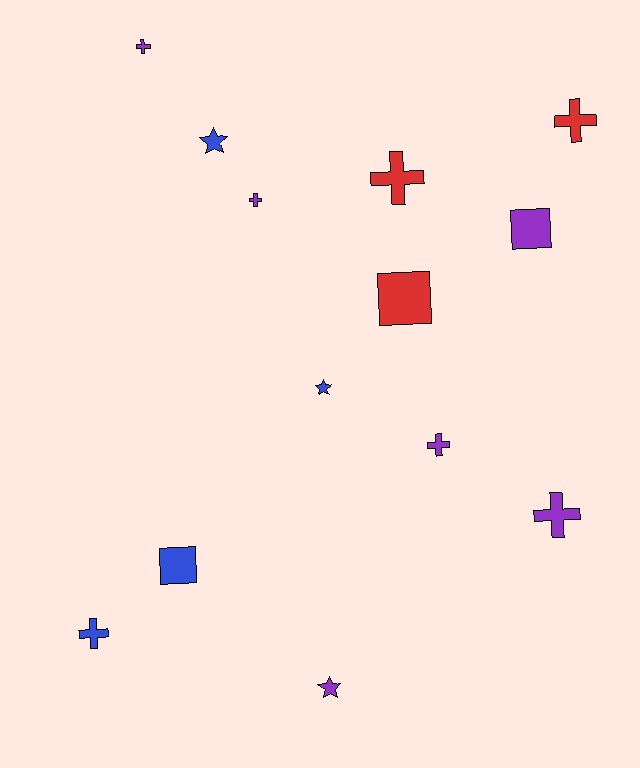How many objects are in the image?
There are 13 objects.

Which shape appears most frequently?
Cross, with 7 objects.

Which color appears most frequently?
Purple, with 6 objects.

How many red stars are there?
There are no red stars.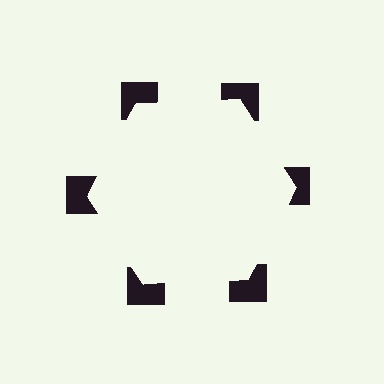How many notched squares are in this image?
There are 6 — one at each vertex of the illusory hexagon.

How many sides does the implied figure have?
6 sides.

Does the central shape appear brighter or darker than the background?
It typically appears slightly brighter than the background, even though no actual brightness change is drawn.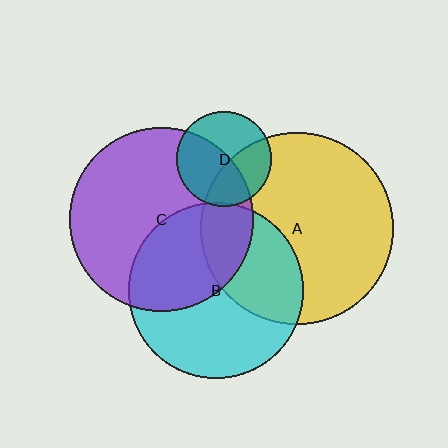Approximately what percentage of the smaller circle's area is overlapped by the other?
Approximately 40%.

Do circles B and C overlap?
Yes.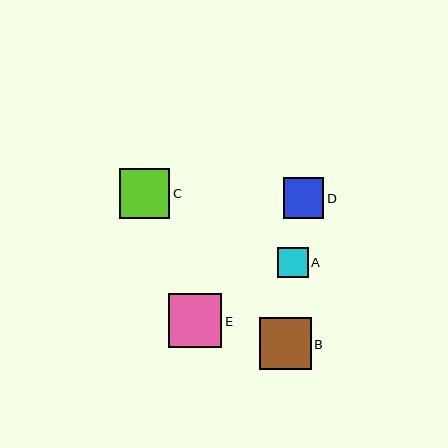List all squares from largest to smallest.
From largest to smallest: E, B, C, D, A.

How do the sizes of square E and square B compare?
Square E and square B are approximately the same size.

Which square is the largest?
Square E is the largest with a size of approximately 53 pixels.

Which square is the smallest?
Square A is the smallest with a size of approximately 30 pixels.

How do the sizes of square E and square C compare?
Square E and square C are approximately the same size.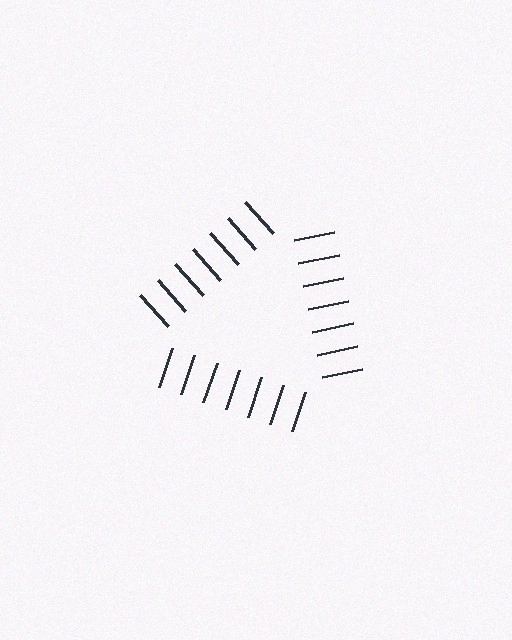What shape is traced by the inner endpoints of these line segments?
An illusory triangle — the line segments terminate on its edges but no continuous stroke is drawn.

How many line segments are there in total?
21 — 7 along each of the 3 edges.